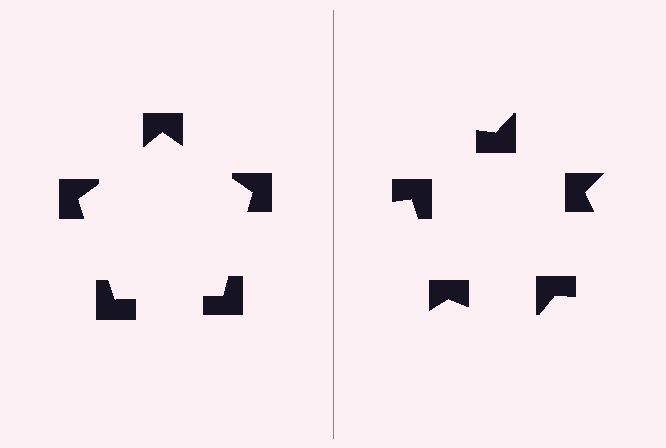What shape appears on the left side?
An illusory pentagon.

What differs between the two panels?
The notched squares are positioned identically on both sides; only the wedge orientations differ. On the left they align to a pentagon; on the right they are misaligned.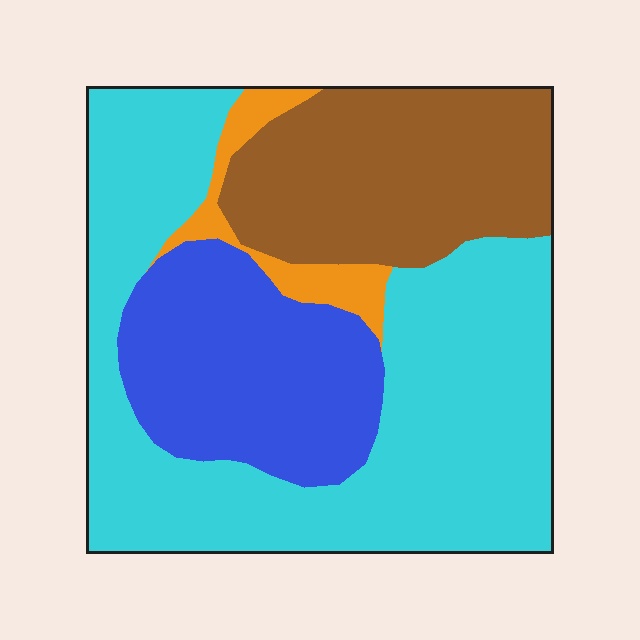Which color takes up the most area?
Cyan, at roughly 50%.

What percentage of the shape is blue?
Blue takes up about one fifth (1/5) of the shape.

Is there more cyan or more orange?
Cyan.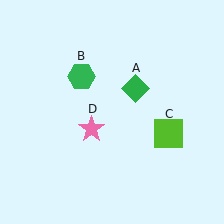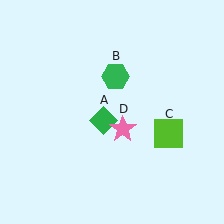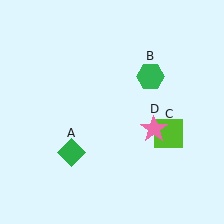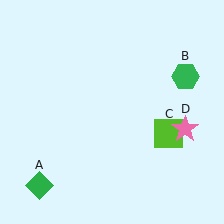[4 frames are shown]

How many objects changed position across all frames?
3 objects changed position: green diamond (object A), green hexagon (object B), pink star (object D).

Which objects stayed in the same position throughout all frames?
Lime square (object C) remained stationary.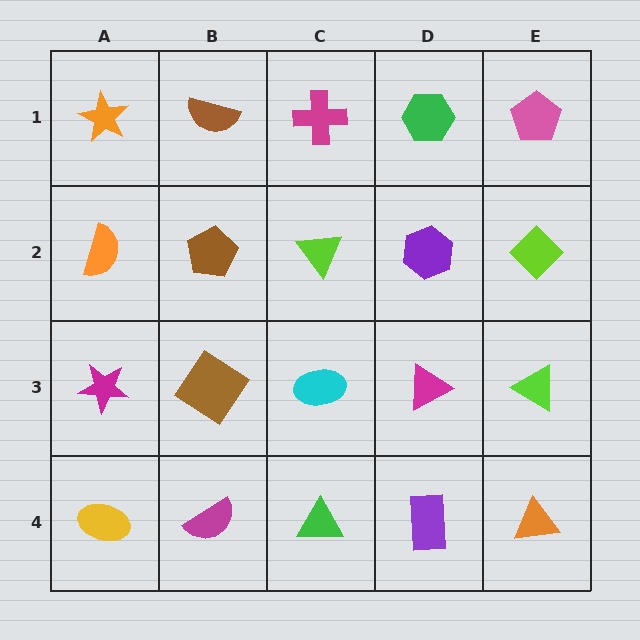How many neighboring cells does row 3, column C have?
4.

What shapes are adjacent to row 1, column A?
An orange semicircle (row 2, column A), a brown semicircle (row 1, column B).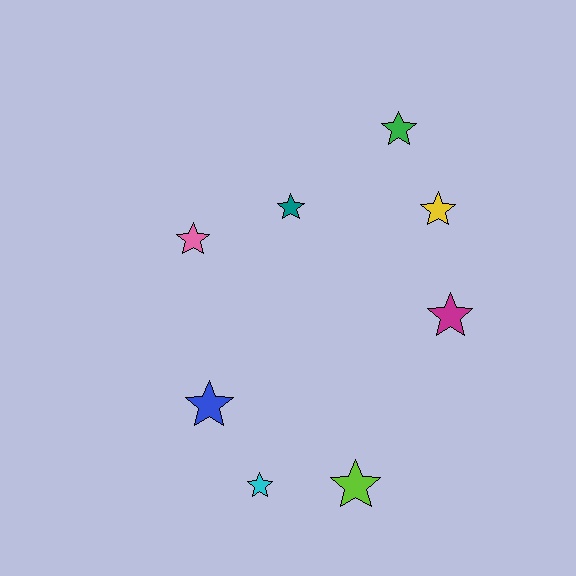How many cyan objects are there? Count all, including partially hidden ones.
There is 1 cyan object.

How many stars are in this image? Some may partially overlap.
There are 8 stars.